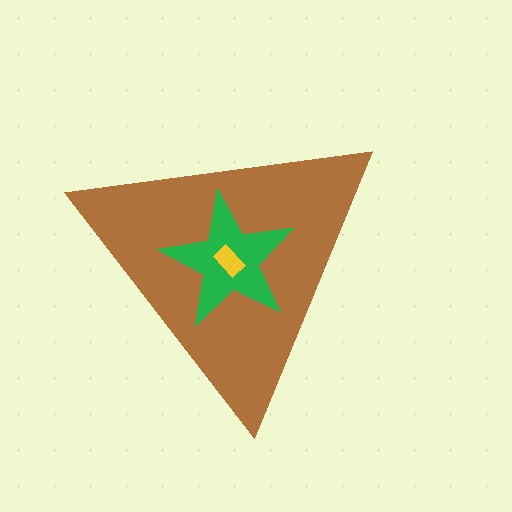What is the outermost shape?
The brown triangle.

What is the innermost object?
The yellow rectangle.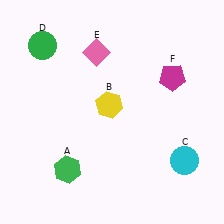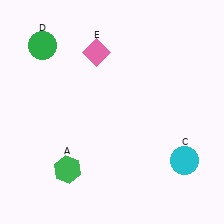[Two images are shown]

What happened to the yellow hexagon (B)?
The yellow hexagon (B) was removed in Image 2. It was in the top-left area of Image 1.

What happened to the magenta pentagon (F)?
The magenta pentagon (F) was removed in Image 2. It was in the top-right area of Image 1.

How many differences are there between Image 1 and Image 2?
There are 2 differences between the two images.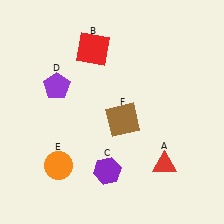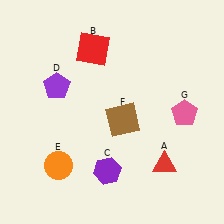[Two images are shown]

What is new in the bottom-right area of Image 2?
A pink pentagon (G) was added in the bottom-right area of Image 2.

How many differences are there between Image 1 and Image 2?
There is 1 difference between the two images.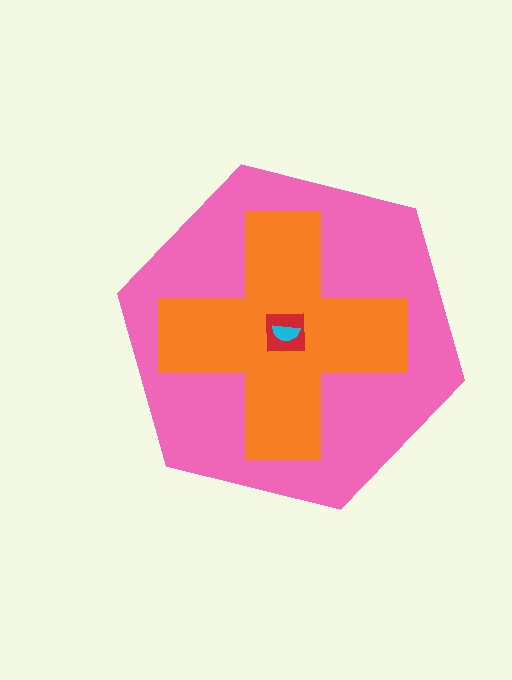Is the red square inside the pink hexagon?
Yes.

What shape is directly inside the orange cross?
The red square.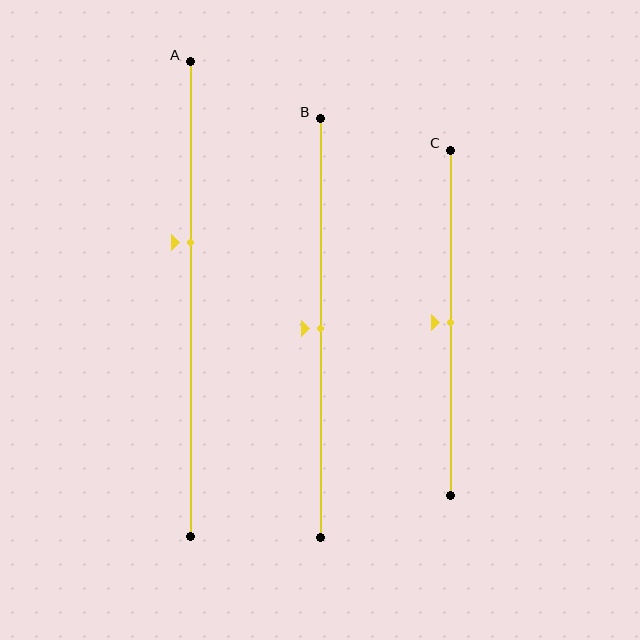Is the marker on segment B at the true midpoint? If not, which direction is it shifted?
Yes, the marker on segment B is at the true midpoint.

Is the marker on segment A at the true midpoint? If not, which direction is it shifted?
No, the marker on segment A is shifted upward by about 12% of the segment length.